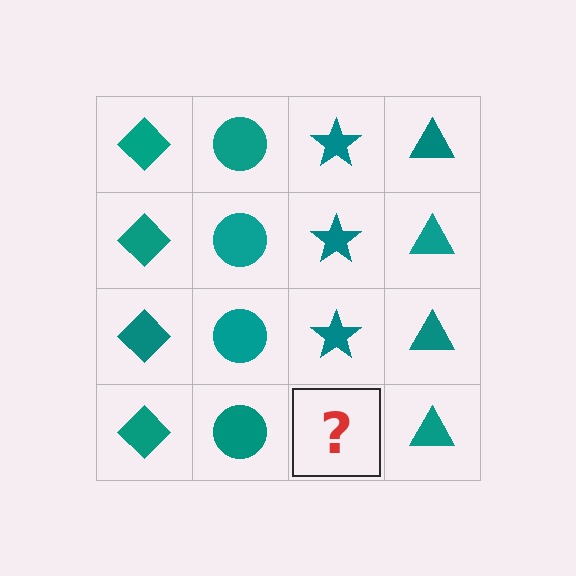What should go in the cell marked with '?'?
The missing cell should contain a teal star.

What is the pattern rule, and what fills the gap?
The rule is that each column has a consistent shape. The gap should be filled with a teal star.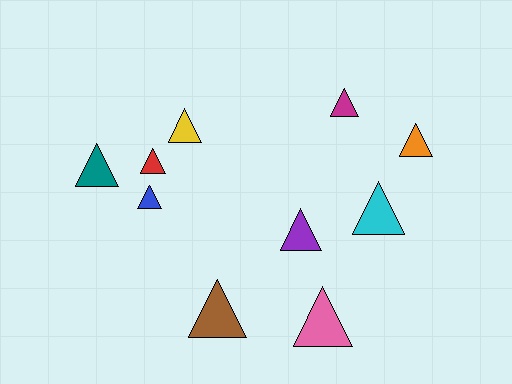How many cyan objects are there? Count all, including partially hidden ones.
There is 1 cyan object.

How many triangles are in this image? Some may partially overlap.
There are 10 triangles.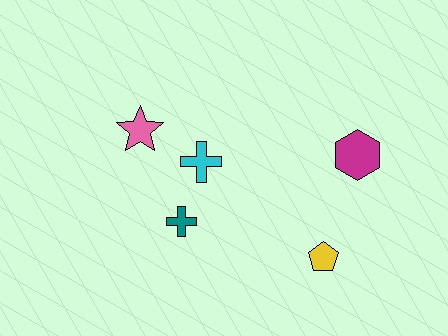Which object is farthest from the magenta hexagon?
The pink star is farthest from the magenta hexagon.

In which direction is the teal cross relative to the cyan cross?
The teal cross is below the cyan cross.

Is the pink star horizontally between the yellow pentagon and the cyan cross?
No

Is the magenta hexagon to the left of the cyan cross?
No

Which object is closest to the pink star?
The cyan cross is closest to the pink star.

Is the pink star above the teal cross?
Yes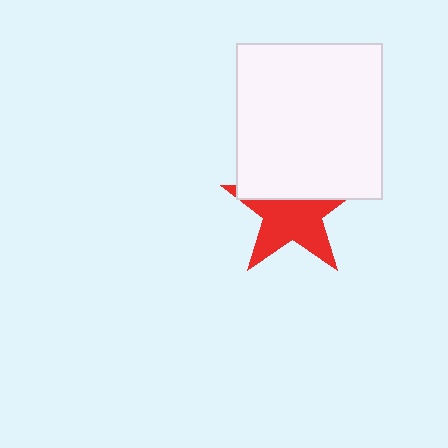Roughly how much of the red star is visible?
About half of it is visible (roughly 61%).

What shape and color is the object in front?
The object in front is a white rectangle.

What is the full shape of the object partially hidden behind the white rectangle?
The partially hidden object is a red star.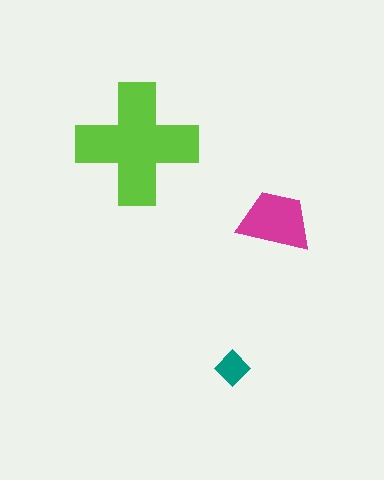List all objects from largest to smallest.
The lime cross, the magenta trapezoid, the teal diamond.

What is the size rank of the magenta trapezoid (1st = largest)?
2nd.